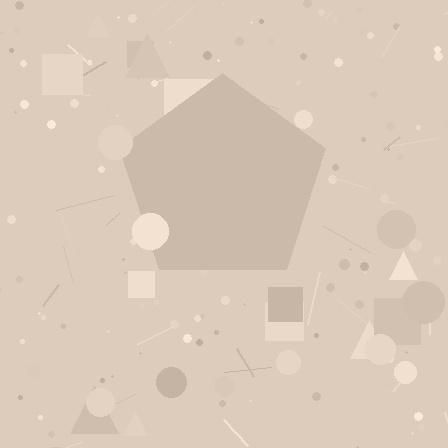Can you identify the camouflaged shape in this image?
The camouflaged shape is a pentagon.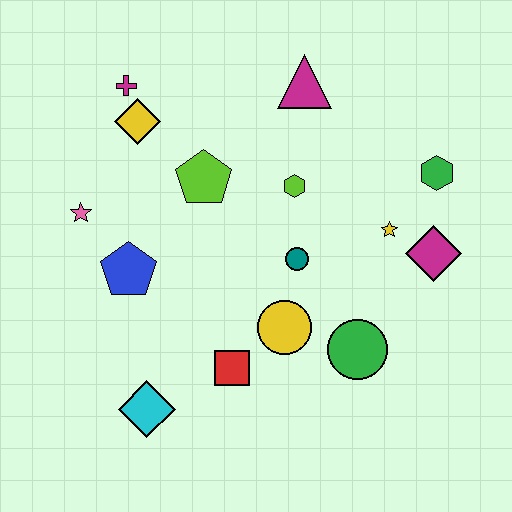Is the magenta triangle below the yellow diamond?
No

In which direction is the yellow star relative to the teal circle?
The yellow star is to the right of the teal circle.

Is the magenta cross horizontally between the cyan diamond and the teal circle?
No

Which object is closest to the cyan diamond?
The red square is closest to the cyan diamond.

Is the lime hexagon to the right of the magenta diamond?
No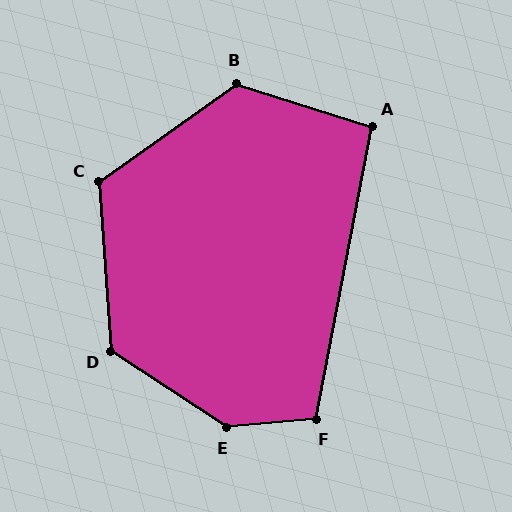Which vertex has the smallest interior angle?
A, at approximately 97 degrees.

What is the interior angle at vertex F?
Approximately 106 degrees (obtuse).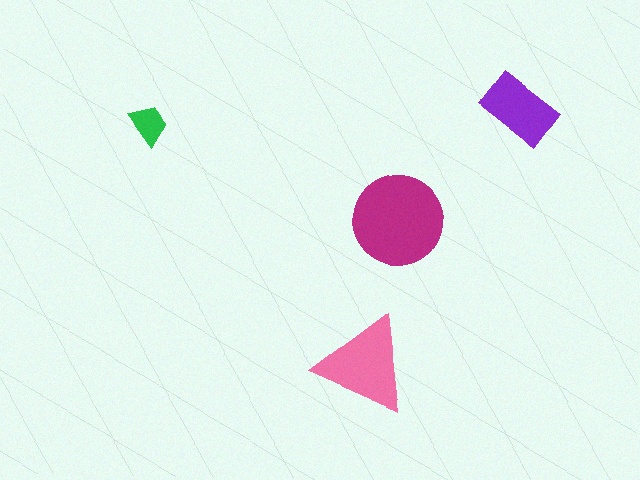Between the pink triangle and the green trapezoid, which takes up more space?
The pink triangle.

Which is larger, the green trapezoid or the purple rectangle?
The purple rectangle.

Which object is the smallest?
The green trapezoid.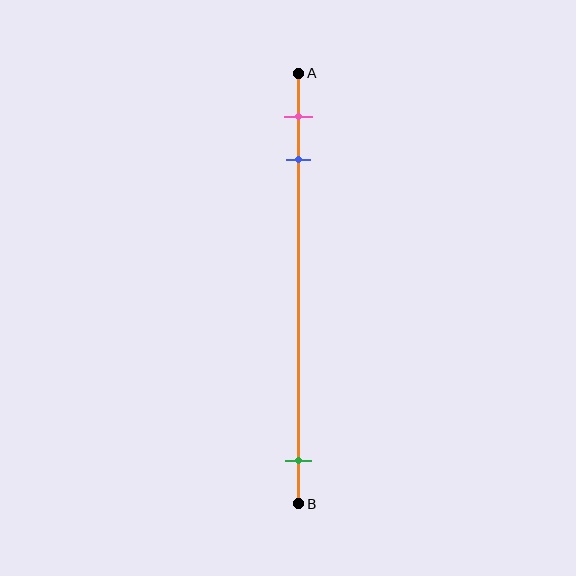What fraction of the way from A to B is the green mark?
The green mark is approximately 90% (0.9) of the way from A to B.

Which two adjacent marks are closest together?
The pink and blue marks are the closest adjacent pair.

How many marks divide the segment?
There are 3 marks dividing the segment.